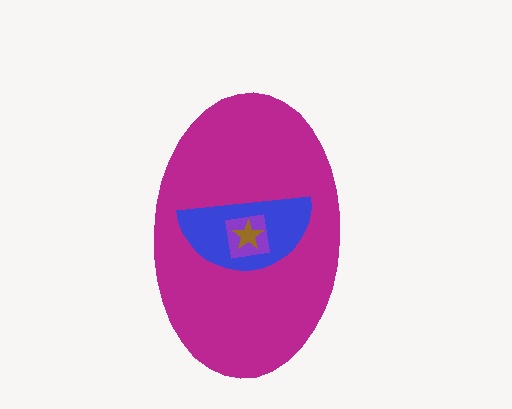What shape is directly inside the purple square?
The brown star.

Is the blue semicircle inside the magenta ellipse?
Yes.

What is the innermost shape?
The brown star.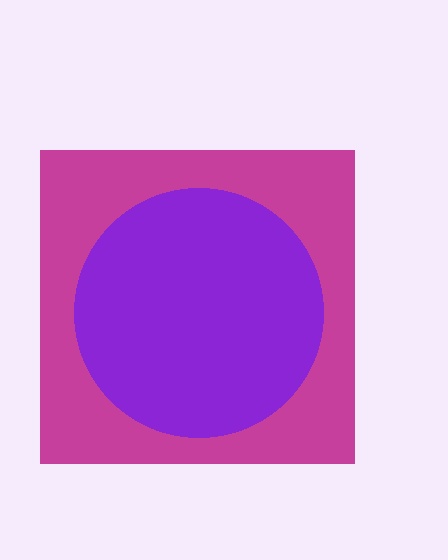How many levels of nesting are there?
2.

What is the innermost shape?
The purple circle.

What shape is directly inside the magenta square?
The purple circle.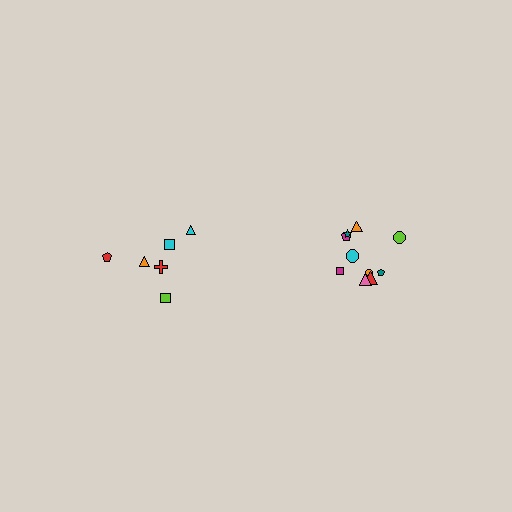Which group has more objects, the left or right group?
The right group.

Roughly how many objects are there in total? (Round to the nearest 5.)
Roughly 15 objects in total.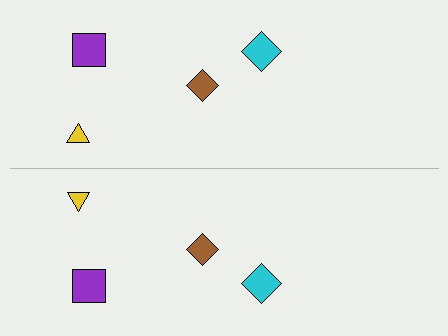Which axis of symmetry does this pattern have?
The pattern has a horizontal axis of symmetry running through the center of the image.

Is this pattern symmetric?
Yes, this pattern has bilateral (reflection) symmetry.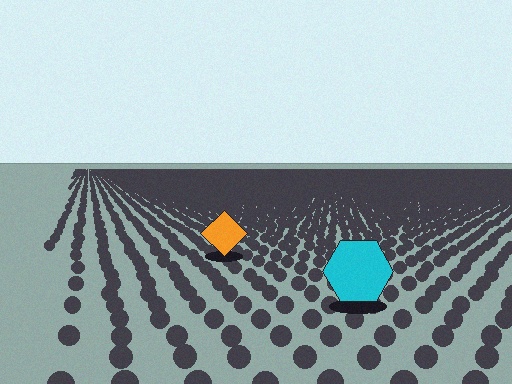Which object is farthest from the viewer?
The orange diamond is farthest from the viewer. It appears smaller and the ground texture around it is denser.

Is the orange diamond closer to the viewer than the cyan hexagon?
No. The cyan hexagon is closer — you can tell from the texture gradient: the ground texture is coarser near it.